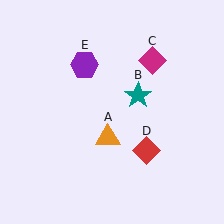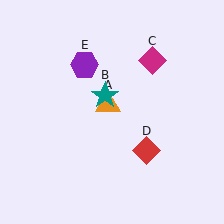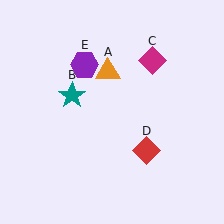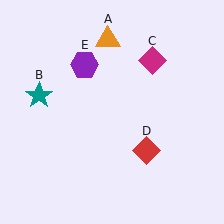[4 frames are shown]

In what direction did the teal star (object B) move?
The teal star (object B) moved left.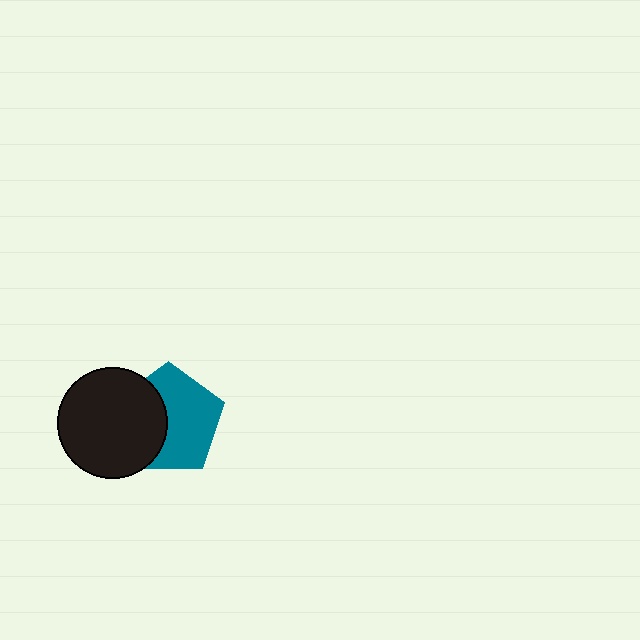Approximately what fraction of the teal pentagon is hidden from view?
Roughly 40% of the teal pentagon is hidden behind the black circle.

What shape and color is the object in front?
The object in front is a black circle.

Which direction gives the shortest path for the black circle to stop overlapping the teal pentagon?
Moving left gives the shortest separation.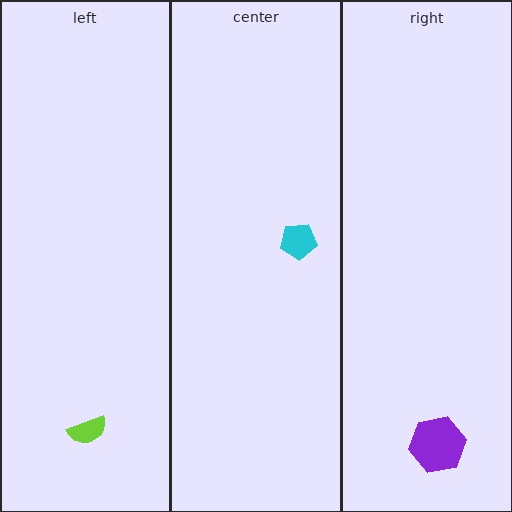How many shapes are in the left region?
1.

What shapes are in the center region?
The cyan pentagon.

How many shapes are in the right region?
1.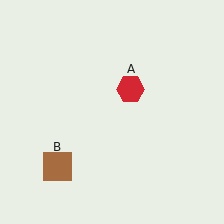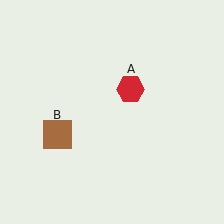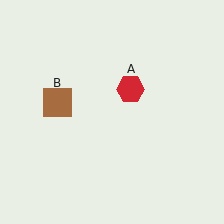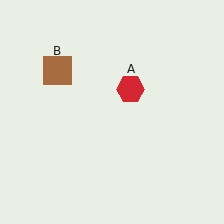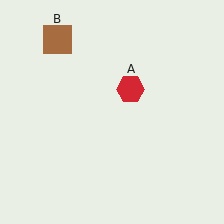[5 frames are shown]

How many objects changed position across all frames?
1 object changed position: brown square (object B).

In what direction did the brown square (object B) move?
The brown square (object B) moved up.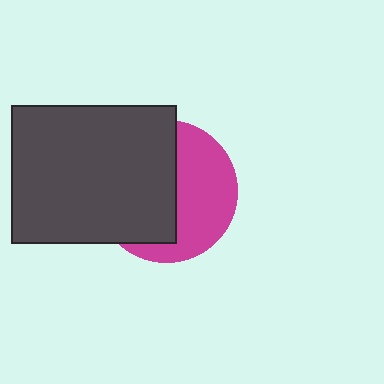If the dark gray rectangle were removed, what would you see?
You would see the complete magenta circle.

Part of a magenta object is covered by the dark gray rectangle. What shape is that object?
It is a circle.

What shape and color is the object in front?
The object in front is a dark gray rectangle.